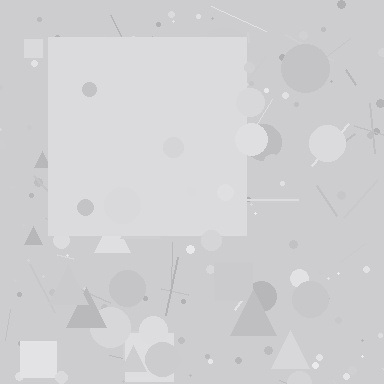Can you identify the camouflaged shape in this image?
The camouflaged shape is a square.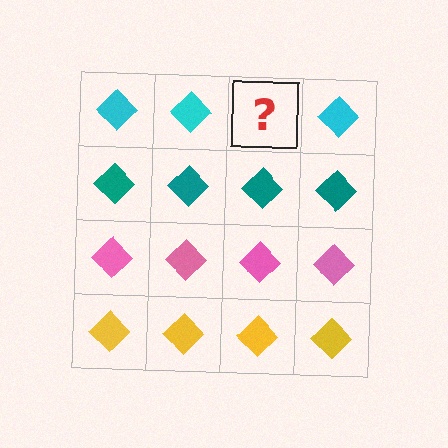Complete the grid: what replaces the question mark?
The question mark should be replaced with a cyan diamond.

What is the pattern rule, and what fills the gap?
The rule is that each row has a consistent color. The gap should be filled with a cyan diamond.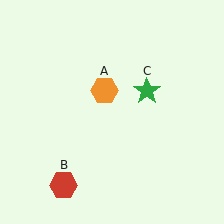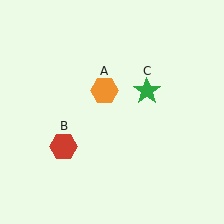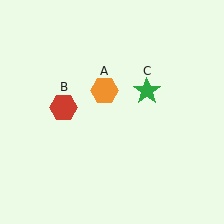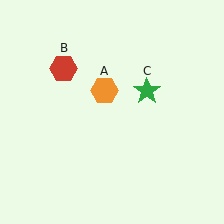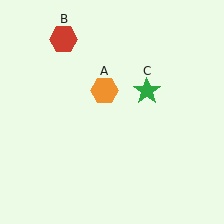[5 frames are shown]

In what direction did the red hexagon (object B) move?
The red hexagon (object B) moved up.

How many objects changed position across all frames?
1 object changed position: red hexagon (object B).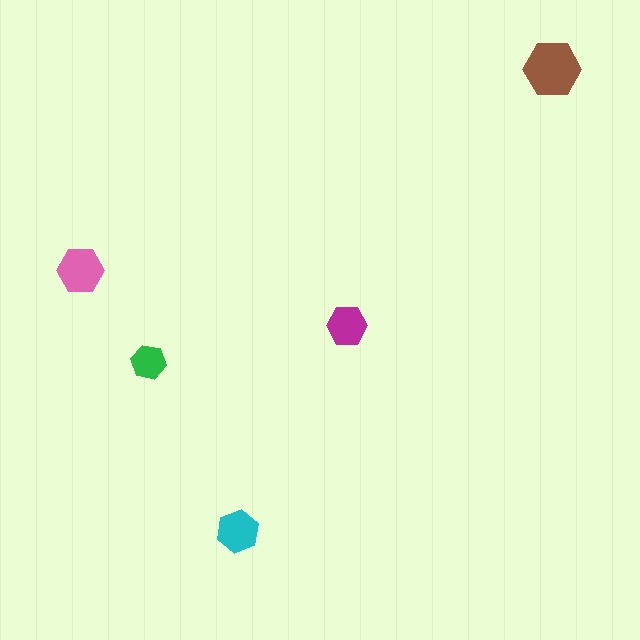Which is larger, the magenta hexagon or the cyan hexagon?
The cyan one.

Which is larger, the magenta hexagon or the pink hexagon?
The pink one.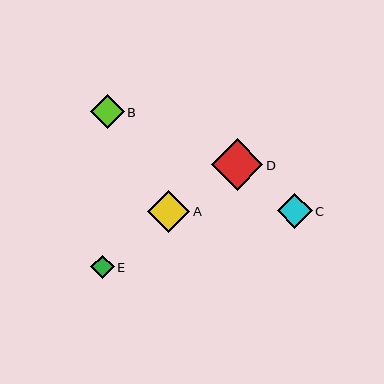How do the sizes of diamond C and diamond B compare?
Diamond C and diamond B are approximately the same size.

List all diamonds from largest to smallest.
From largest to smallest: D, A, C, B, E.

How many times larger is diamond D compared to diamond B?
Diamond D is approximately 1.5 times the size of diamond B.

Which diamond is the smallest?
Diamond E is the smallest with a size of approximately 23 pixels.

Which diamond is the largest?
Diamond D is the largest with a size of approximately 52 pixels.